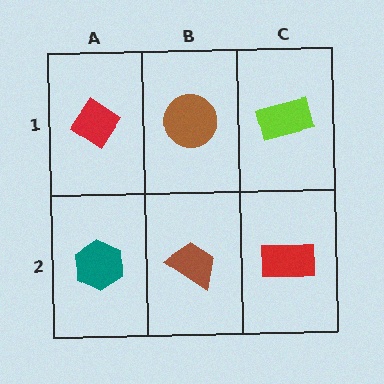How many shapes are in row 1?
3 shapes.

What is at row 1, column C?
A lime rectangle.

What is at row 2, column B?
A brown trapezoid.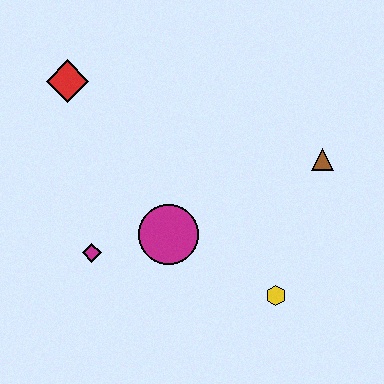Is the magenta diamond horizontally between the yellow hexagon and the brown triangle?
No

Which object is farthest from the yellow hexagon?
The red diamond is farthest from the yellow hexagon.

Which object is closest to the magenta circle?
The magenta diamond is closest to the magenta circle.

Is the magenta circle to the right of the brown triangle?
No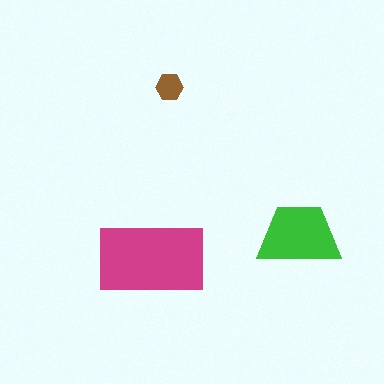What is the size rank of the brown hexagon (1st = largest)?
3rd.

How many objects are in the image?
There are 3 objects in the image.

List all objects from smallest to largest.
The brown hexagon, the green trapezoid, the magenta rectangle.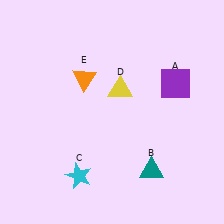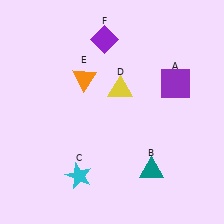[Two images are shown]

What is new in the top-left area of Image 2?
A purple diamond (F) was added in the top-left area of Image 2.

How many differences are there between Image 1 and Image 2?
There is 1 difference between the two images.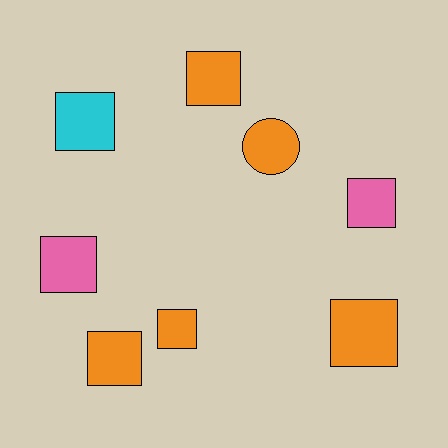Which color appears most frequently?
Orange, with 5 objects.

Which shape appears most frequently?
Square, with 7 objects.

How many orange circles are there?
There is 1 orange circle.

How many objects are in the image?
There are 8 objects.